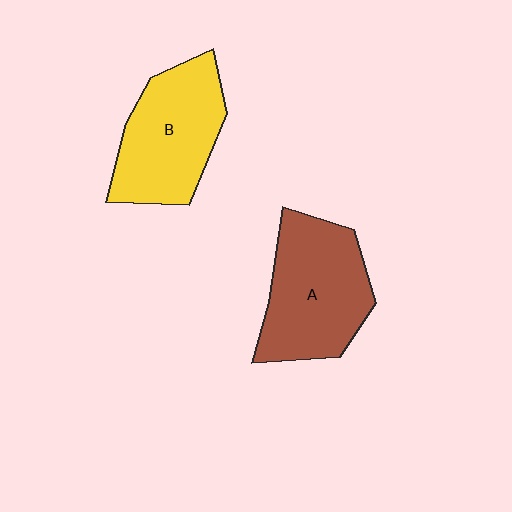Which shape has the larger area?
Shape A (brown).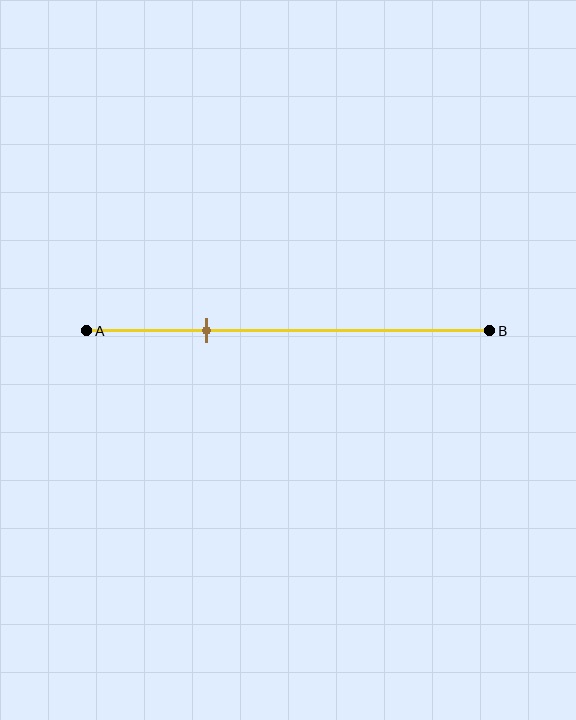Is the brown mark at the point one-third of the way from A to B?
No, the mark is at about 30% from A, not at the 33% one-third point.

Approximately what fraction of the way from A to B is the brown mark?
The brown mark is approximately 30% of the way from A to B.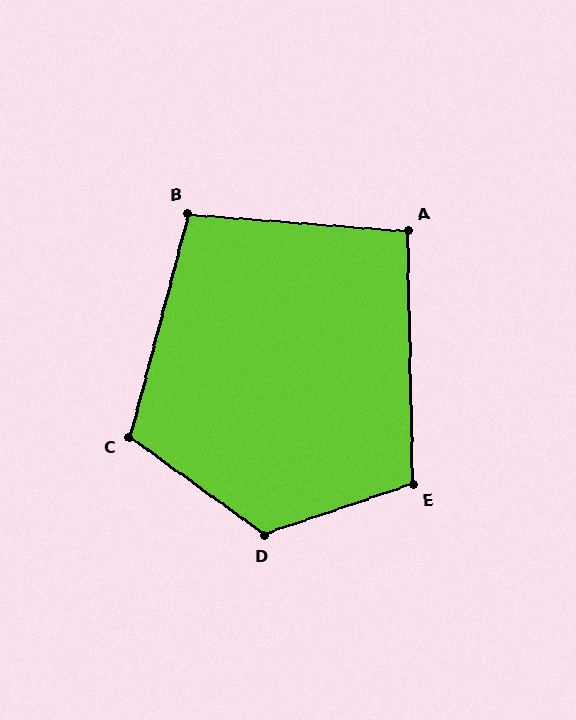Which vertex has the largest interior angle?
D, at approximately 125 degrees.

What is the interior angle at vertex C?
Approximately 111 degrees (obtuse).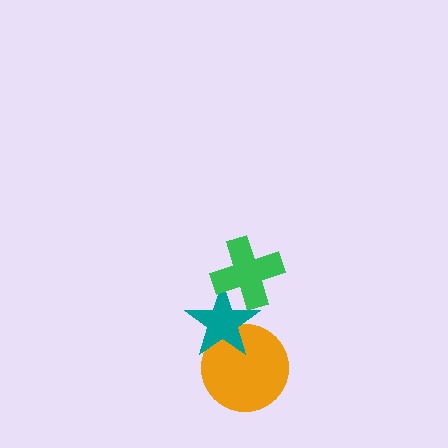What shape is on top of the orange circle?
The teal star is on top of the orange circle.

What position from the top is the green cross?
The green cross is 1st from the top.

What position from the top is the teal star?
The teal star is 2nd from the top.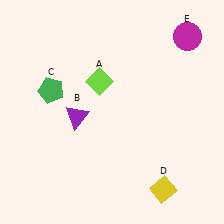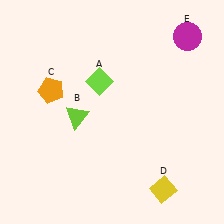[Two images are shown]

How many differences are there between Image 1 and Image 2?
There are 2 differences between the two images.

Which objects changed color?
B changed from purple to lime. C changed from green to orange.